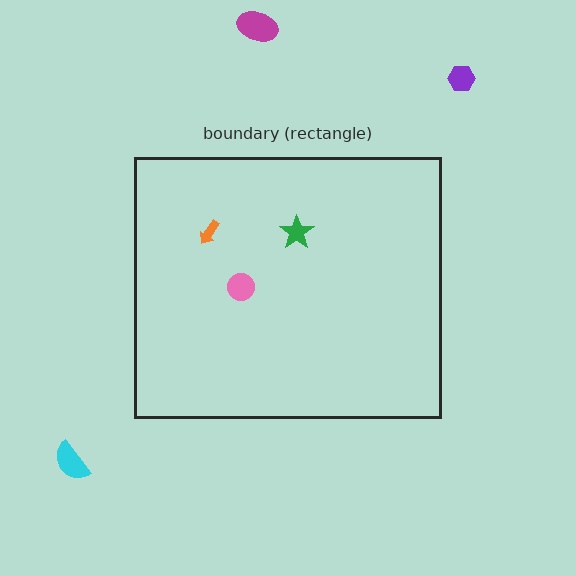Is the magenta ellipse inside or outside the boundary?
Outside.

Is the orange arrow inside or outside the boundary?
Inside.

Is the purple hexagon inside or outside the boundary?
Outside.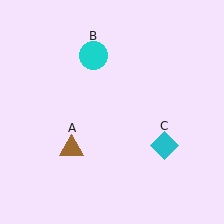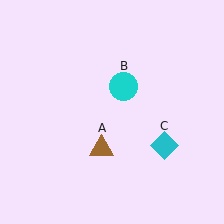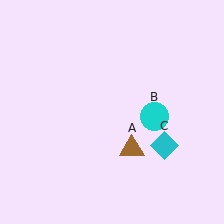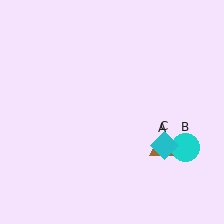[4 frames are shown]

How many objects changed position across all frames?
2 objects changed position: brown triangle (object A), cyan circle (object B).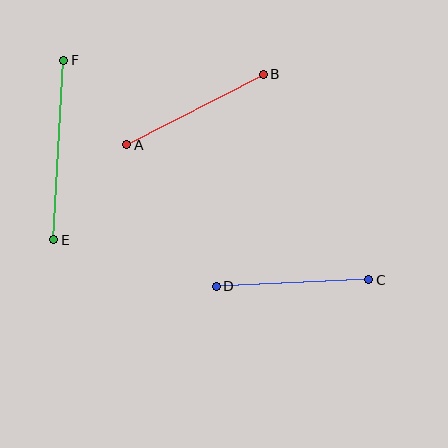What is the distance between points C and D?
The distance is approximately 153 pixels.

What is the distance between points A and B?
The distance is approximately 154 pixels.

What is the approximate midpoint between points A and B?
The midpoint is at approximately (195, 109) pixels.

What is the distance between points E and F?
The distance is approximately 180 pixels.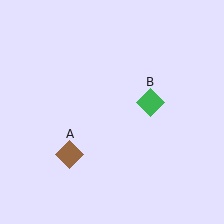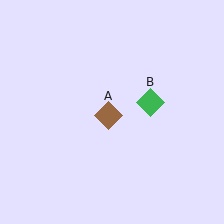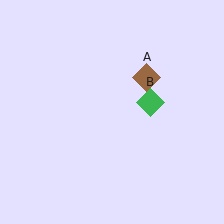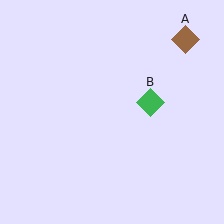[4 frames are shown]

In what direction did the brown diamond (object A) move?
The brown diamond (object A) moved up and to the right.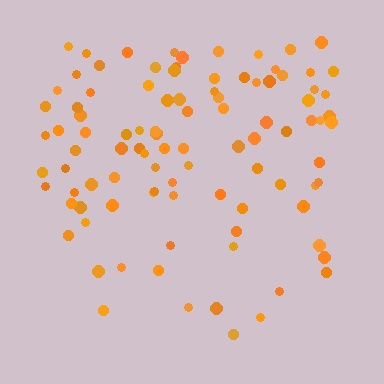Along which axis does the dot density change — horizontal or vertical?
Vertical.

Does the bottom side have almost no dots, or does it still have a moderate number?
Still a moderate number, just noticeably fewer than the top.